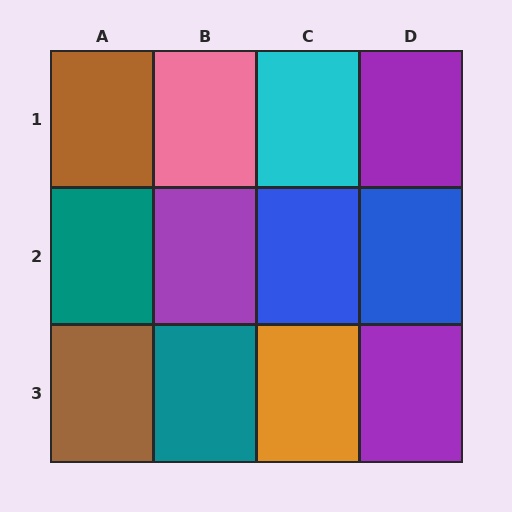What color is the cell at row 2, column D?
Blue.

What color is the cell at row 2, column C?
Blue.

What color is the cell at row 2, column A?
Teal.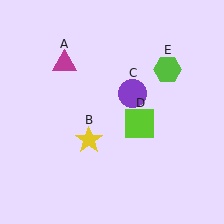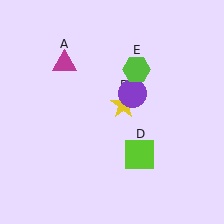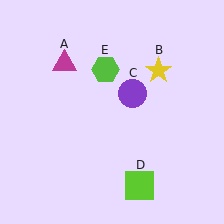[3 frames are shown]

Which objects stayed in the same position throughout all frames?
Magenta triangle (object A) and purple circle (object C) remained stationary.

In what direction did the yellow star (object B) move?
The yellow star (object B) moved up and to the right.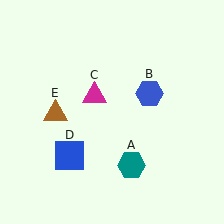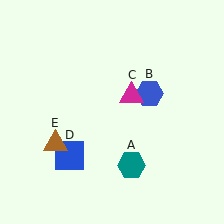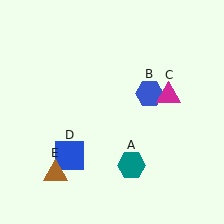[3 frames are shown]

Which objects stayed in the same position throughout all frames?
Teal hexagon (object A) and blue hexagon (object B) and blue square (object D) remained stationary.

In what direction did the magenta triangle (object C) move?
The magenta triangle (object C) moved right.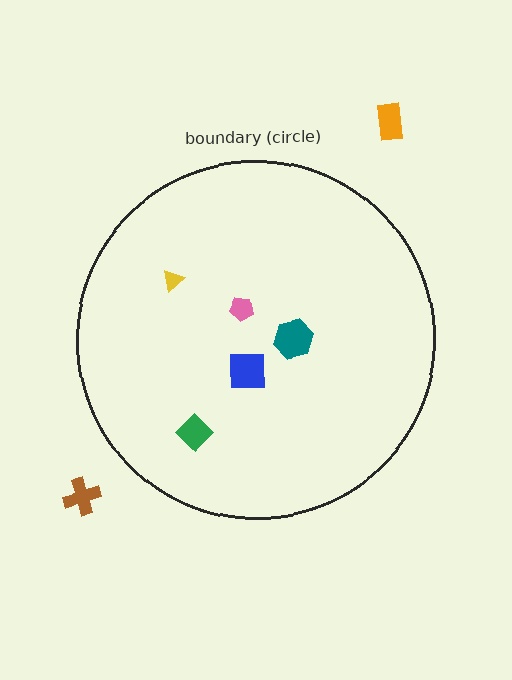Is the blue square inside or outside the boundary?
Inside.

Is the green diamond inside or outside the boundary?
Inside.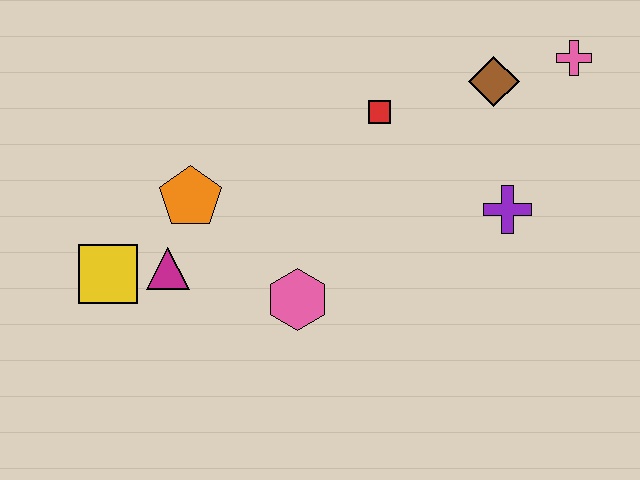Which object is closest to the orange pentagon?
The magenta triangle is closest to the orange pentagon.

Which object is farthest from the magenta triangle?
The pink cross is farthest from the magenta triangle.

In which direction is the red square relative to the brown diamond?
The red square is to the left of the brown diamond.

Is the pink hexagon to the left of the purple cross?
Yes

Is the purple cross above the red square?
No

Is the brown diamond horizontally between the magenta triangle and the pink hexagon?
No